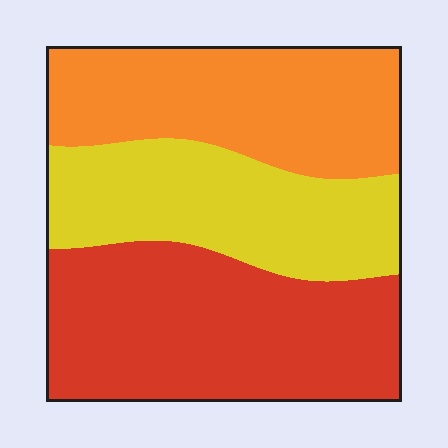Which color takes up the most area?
Red, at roughly 40%.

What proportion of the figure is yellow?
Yellow takes up between a quarter and a half of the figure.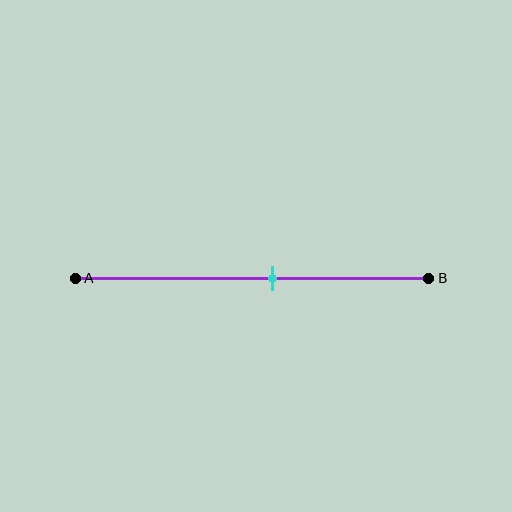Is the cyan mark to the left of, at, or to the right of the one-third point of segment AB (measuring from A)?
The cyan mark is to the right of the one-third point of segment AB.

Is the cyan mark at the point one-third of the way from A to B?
No, the mark is at about 55% from A, not at the 33% one-third point.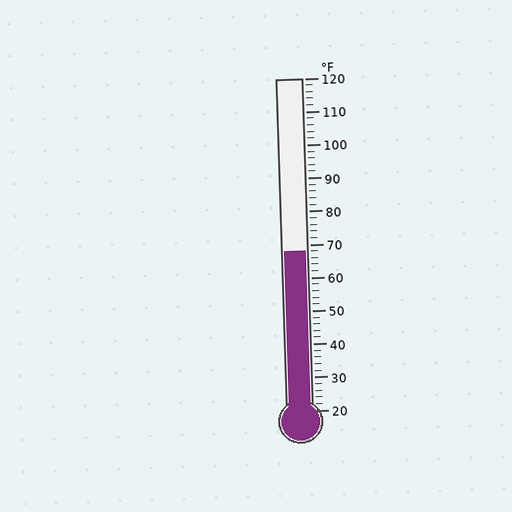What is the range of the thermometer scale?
The thermometer scale ranges from 20°F to 120°F.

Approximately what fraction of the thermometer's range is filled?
The thermometer is filled to approximately 50% of its range.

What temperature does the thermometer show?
The thermometer shows approximately 68°F.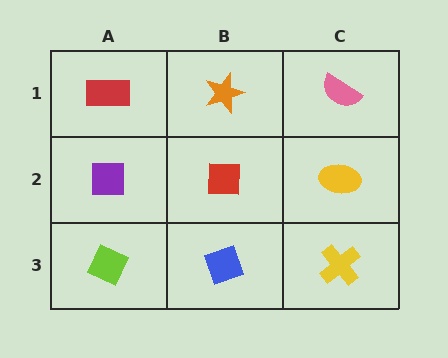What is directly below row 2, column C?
A yellow cross.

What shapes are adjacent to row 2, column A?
A red rectangle (row 1, column A), a lime diamond (row 3, column A), a red square (row 2, column B).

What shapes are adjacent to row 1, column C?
A yellow ellipse (row 2, column C), an orange star (row 1, column B).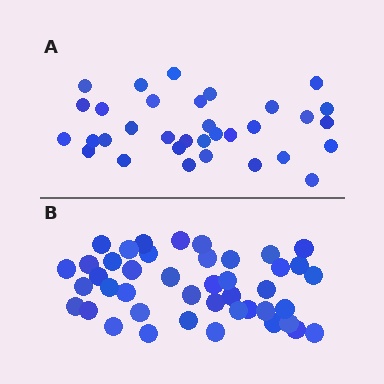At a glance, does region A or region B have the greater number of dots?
Region B (the bottom region) has more dots.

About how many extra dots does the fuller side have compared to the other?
Region B has roughly 10 or so more dots than region A.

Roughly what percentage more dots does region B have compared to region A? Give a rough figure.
About 30% more.